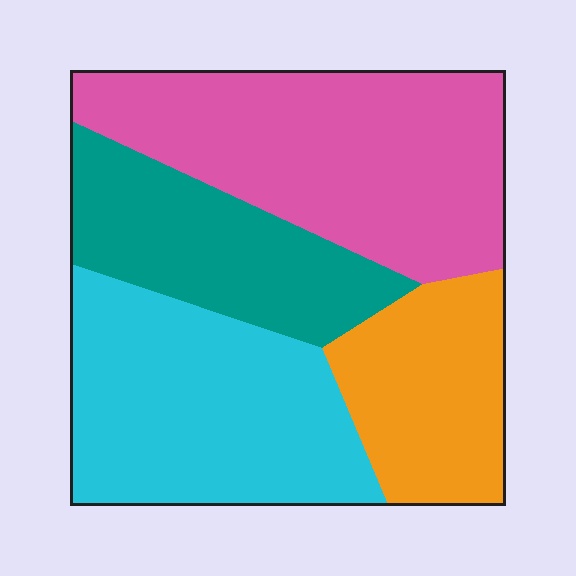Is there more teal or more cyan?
Cyan.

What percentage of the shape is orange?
Orange takes up about one sixth (1/6) of the shape.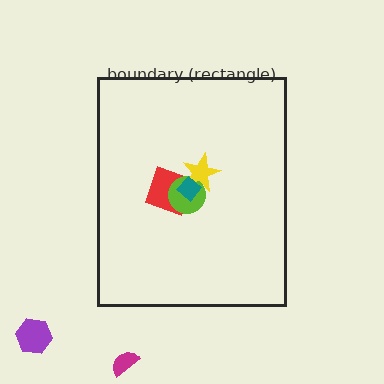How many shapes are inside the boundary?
4 inside, 2 outside.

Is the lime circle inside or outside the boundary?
Inside.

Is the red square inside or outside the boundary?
Inside.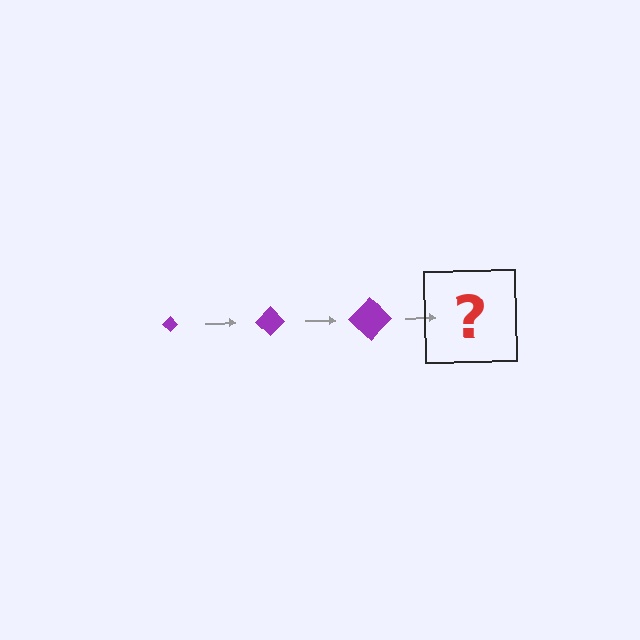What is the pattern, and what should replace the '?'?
The pattern is that the diamond gets progressively larger each step. The '?' should be a purple diamond, larger than the previous one.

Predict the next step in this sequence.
The next step is a purple diamond, larger than the previous one.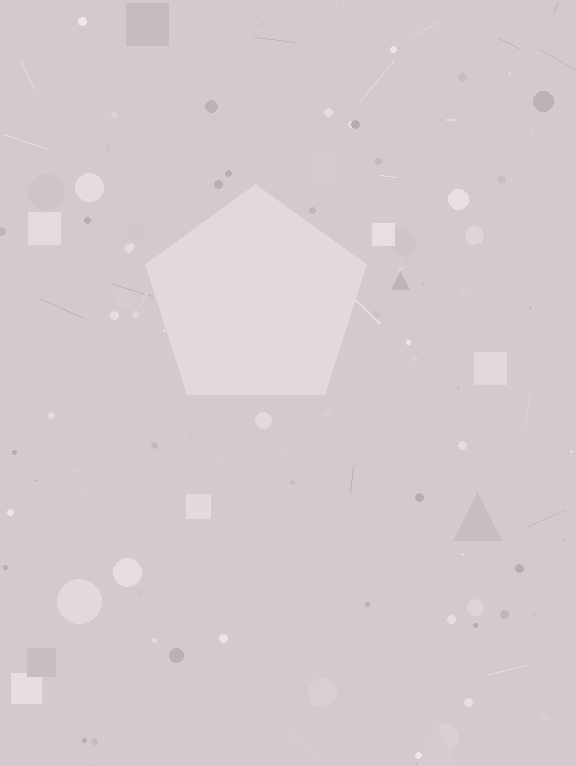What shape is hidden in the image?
A pentagon is hidden in the image.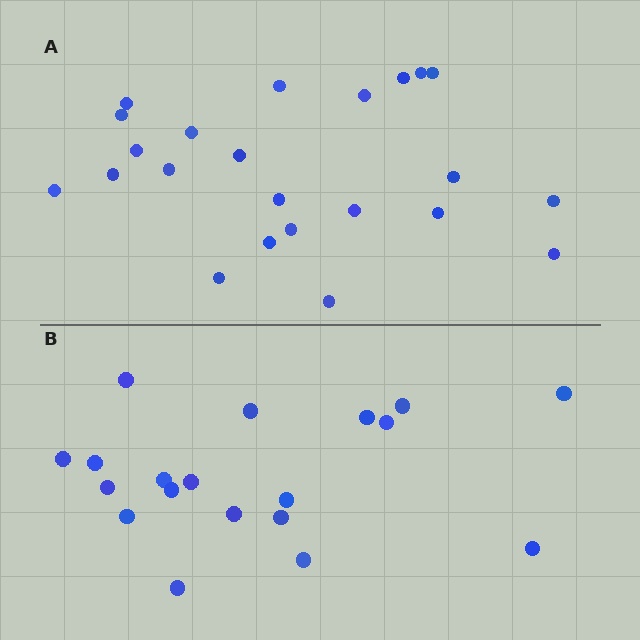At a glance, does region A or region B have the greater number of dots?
Region A (the top region) has more dots.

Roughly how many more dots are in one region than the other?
Region A has about 4 more dots than region B.